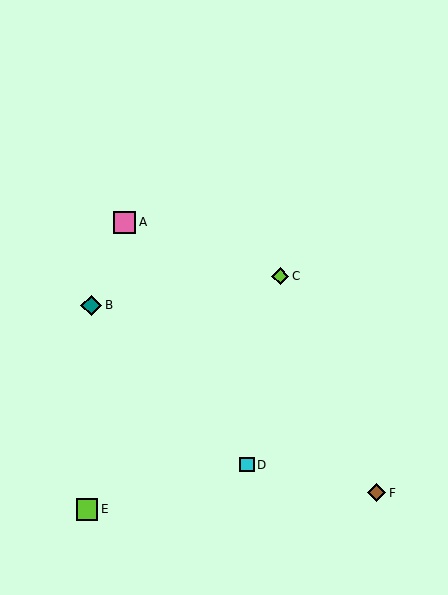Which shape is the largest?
The pink square (labeled A) is the largest.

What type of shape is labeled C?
Shape C is a lime diamond.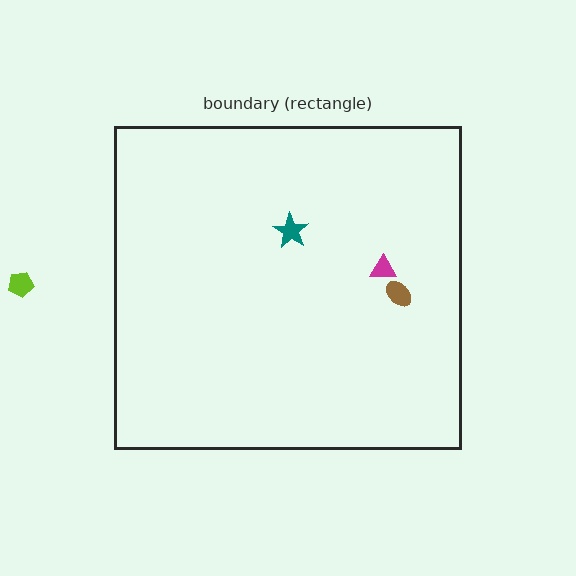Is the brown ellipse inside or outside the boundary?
Inside.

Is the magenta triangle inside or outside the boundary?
Inside.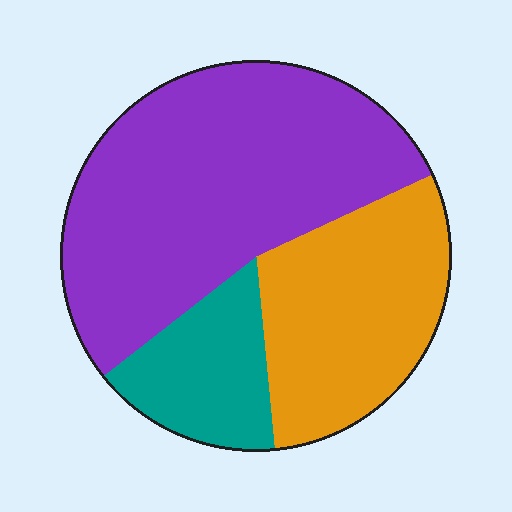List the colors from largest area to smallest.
From largest to smallest: purple, orange, teal.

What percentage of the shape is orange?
Orange takes up about one third (1/3) of the shape.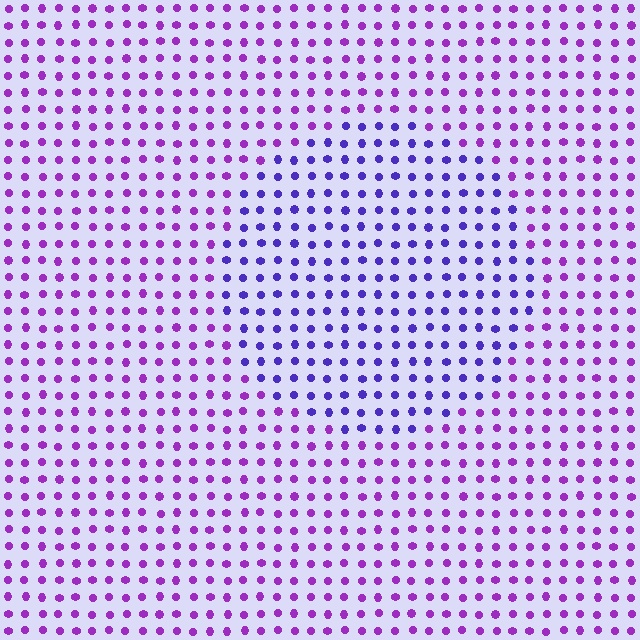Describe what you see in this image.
The image is filled with small purple elements in a uniform arrangement. A circle-shaped region is visible where the elements are tinted to a slightly different hue, forming a subtle color boundary.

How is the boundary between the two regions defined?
The boundary is defined purely by a slight shift in hue (about 34 degrees). Spacing, size, and orientation are identical on both sides.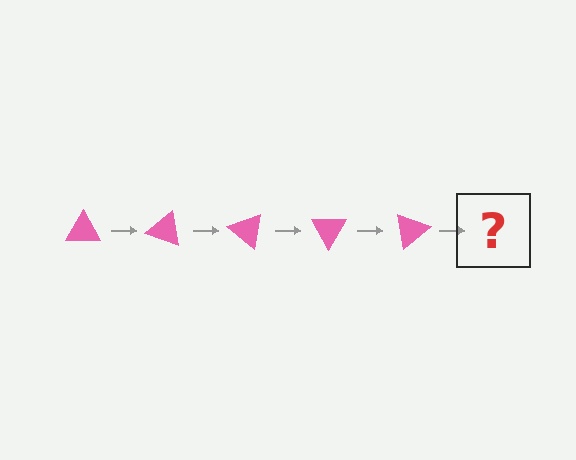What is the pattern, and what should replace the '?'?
The pattern is that the triangle rotates 20 degrees each step. The '?' should be a pink triangle rotated 100 degrees.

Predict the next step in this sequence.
The next step is a pink triangle rotated 100 degrees.